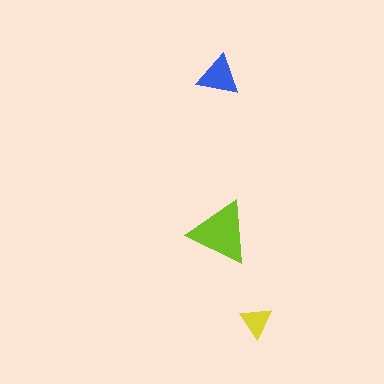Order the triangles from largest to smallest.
the lime one, the blue one, the yellow one.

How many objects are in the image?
There are 3 objects in the image.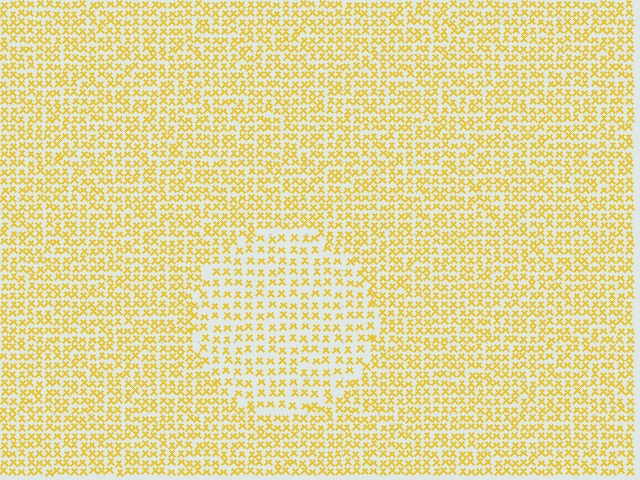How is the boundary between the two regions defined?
The boundary is defined by a change in element density (approximately 1.6x ratio). All elements are the same color, size, and shape.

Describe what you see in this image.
The image contains small yellow elements arranged at two different densities. A circle-shaped region is visible where the elements are less densely packed than the surrounding area.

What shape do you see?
I see a circle.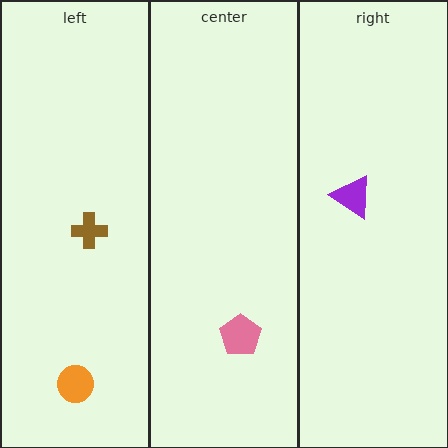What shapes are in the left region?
The orange circle, the brown cross.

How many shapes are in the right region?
1.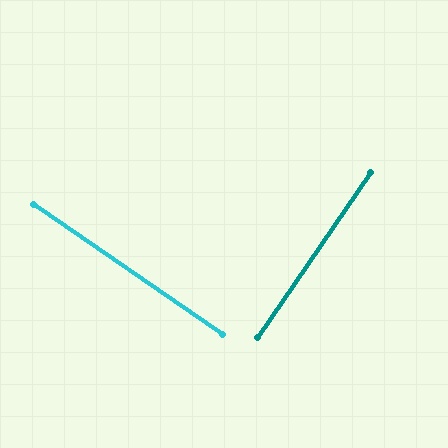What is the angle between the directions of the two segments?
Approximately 90 degrees.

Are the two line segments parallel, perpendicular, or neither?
Perpendicular — they meet at approximately 90°.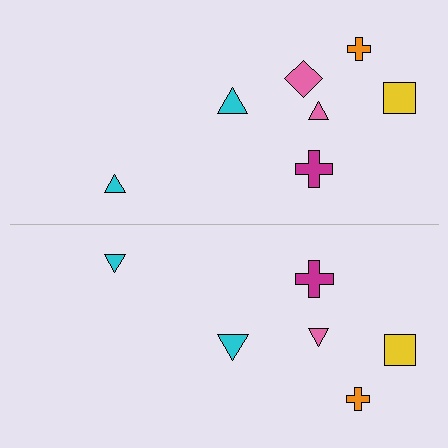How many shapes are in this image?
There are 13 shapes in this image.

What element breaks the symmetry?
A pink diamond is missing from the bottom side.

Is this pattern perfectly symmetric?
No, the pattern is not perfectly symmetric. A pink diamond is missing from the bottom side.